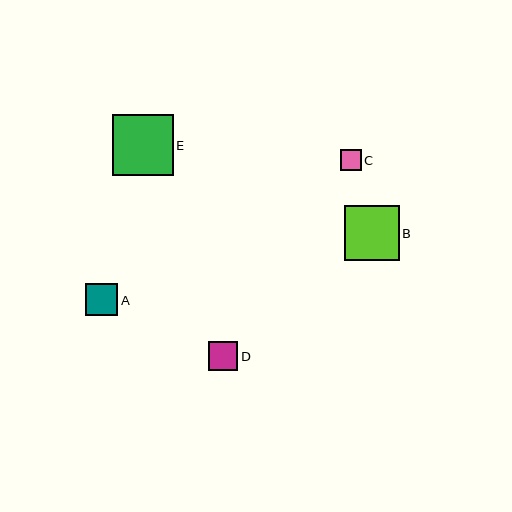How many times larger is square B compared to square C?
Square B is approximately 2.6 times the size of square C.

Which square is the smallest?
Square C is the smallest with a size of approximately 21 pixels.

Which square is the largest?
Square E is the largest with a size of approximately 61 pixels.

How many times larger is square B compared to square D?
Square B is approximately 1.9 times the size of square D.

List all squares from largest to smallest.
From largest to smallest: E, B, A, D, C.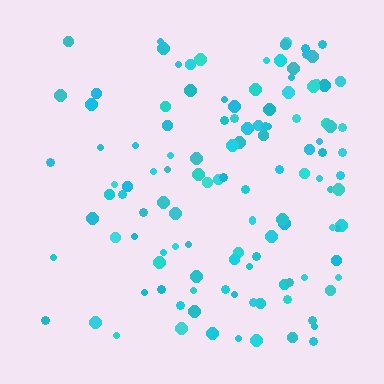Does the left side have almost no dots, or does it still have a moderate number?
Still a moderate number, just noticeably fewer than the right.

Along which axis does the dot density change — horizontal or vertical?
Horizontal.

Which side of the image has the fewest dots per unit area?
The left.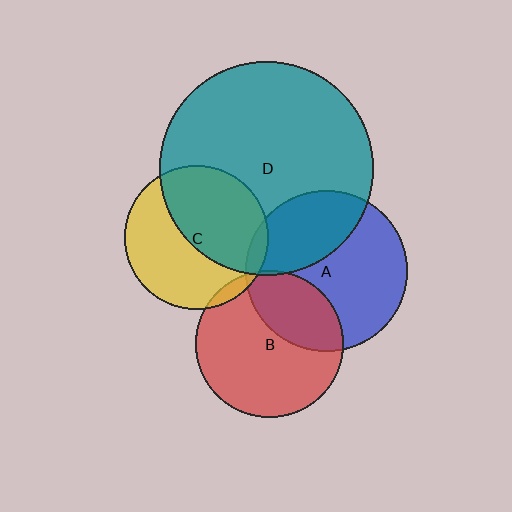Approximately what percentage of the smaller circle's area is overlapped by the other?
Approximately 35%.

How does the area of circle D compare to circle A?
Approximately 1.8 times.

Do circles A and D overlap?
Yes.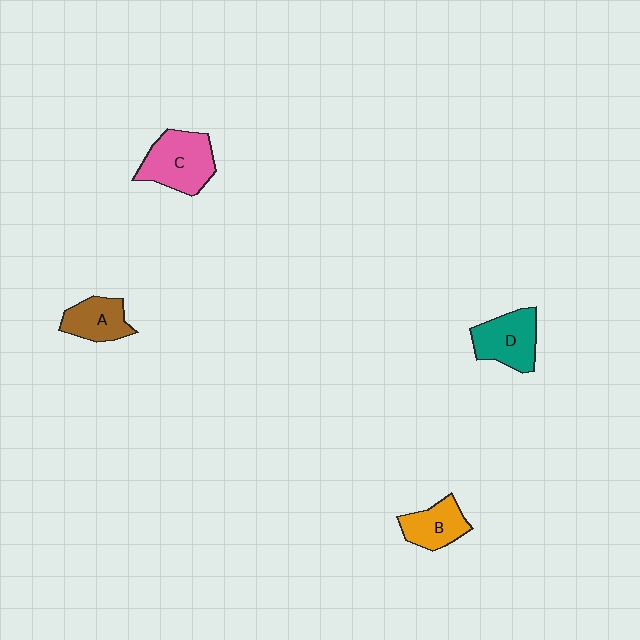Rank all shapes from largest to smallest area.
From largest to smallest: C (pink), D (teal), A (brown), B (orange).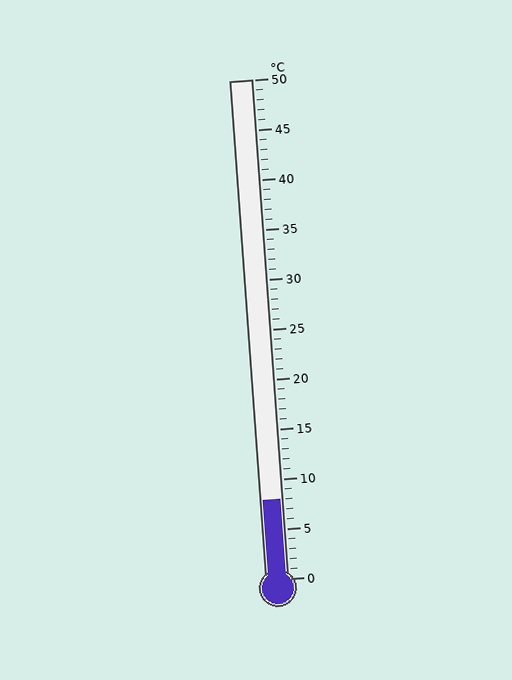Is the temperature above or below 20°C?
The temperature is below 20°C.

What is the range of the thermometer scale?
The thermometer scale ranges from 0°C to 50°C.